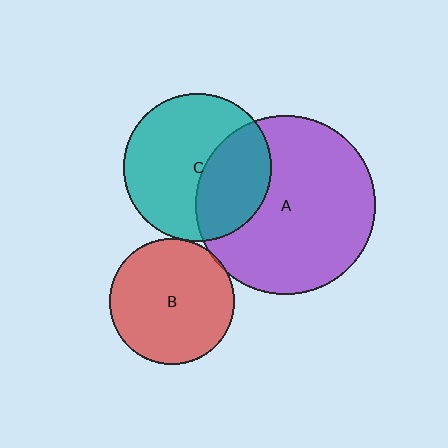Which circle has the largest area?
Circle A (purple).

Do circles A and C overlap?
Yes.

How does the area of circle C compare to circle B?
Approximately 1.4 times.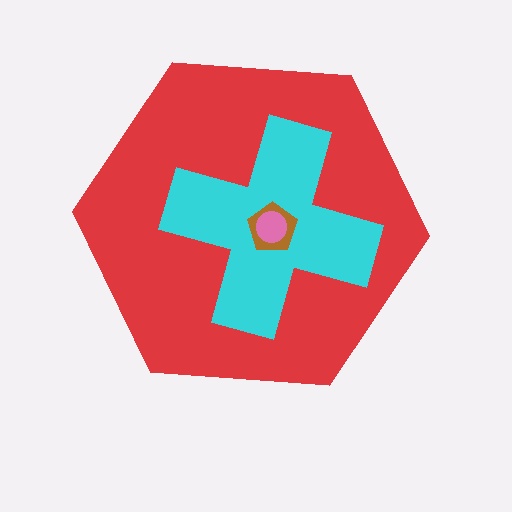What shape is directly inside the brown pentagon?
The pink circle.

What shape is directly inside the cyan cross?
The brown pentagon.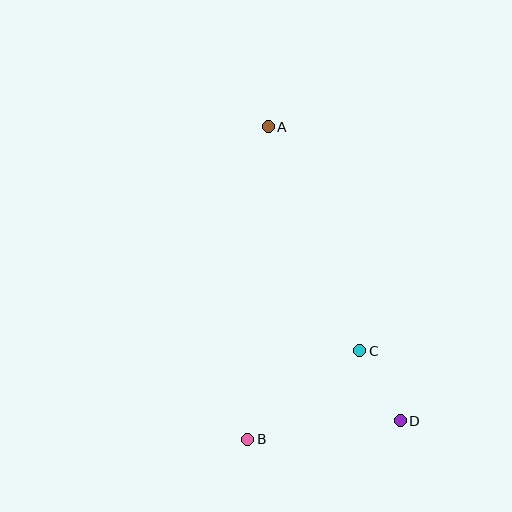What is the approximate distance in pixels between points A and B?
The distance between A and B is approximately 313 pixels.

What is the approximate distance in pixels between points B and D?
The distance between B and D is approximately 153 pixels.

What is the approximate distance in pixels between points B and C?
The distance between B and C is approximately 142 pixels.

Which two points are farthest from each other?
Points A and D are farthest from each other.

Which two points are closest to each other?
Points C and D are closest to each other.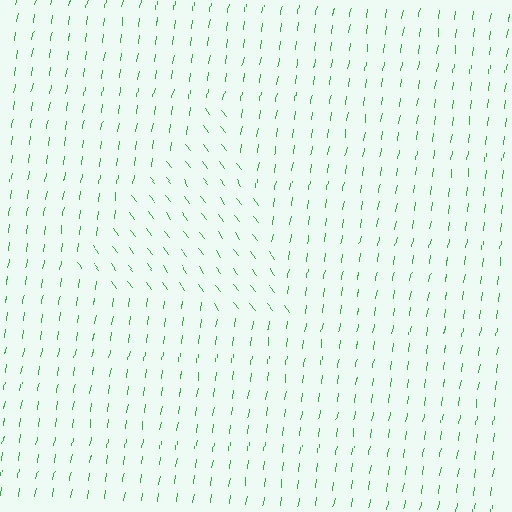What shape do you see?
I see a triangle.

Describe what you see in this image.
The image is filled with small green line segments. A triangle region in the image has lines oriented differently from the surrounding lines, creating a visible texture boundary.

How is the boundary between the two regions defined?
The boundary is defined purely by a change in line orientation (approximately 45 degrees difference). All lines are the same color and thickness.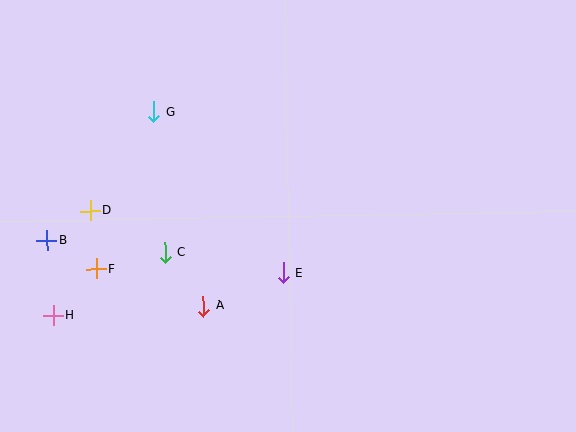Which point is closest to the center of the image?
Point E at (283, 273) is closest to the center.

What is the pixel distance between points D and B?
The distance between D and B is 52 pixels.